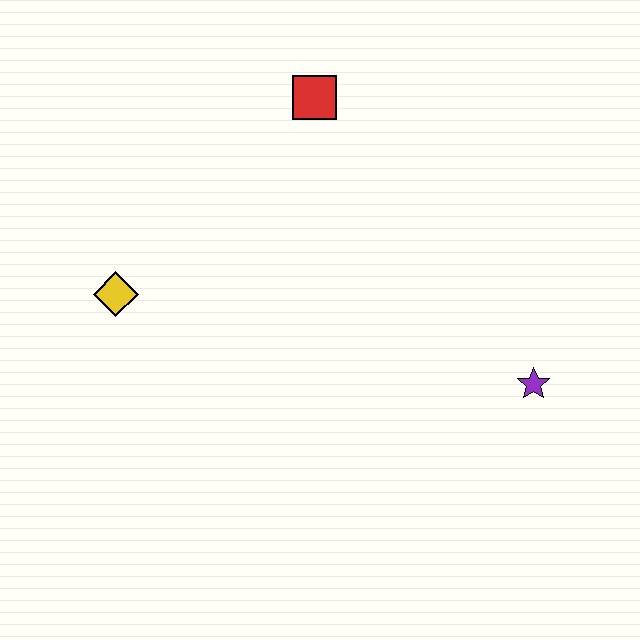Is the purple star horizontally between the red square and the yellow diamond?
No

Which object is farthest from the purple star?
The yellow diamond is farthest from the purple star.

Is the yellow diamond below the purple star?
No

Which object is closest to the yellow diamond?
The red square is closest to the yellow diamond.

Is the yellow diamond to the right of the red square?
No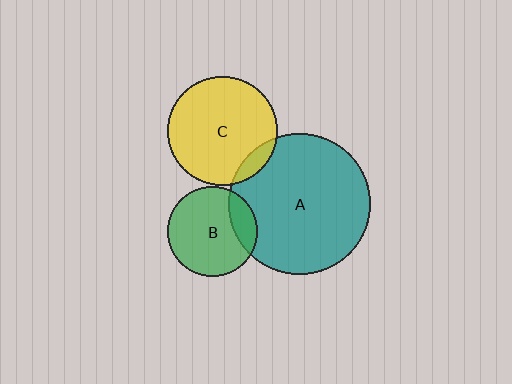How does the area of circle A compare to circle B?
Approximately 2.5 times.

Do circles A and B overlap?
Yes.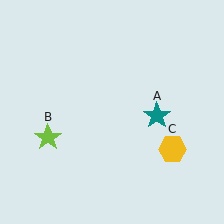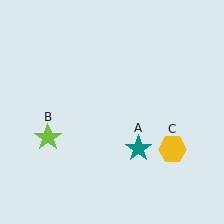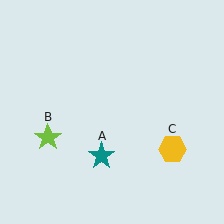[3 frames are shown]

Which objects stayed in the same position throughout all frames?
Lime star (object B) and yellow hexagon (object C) remained stationary.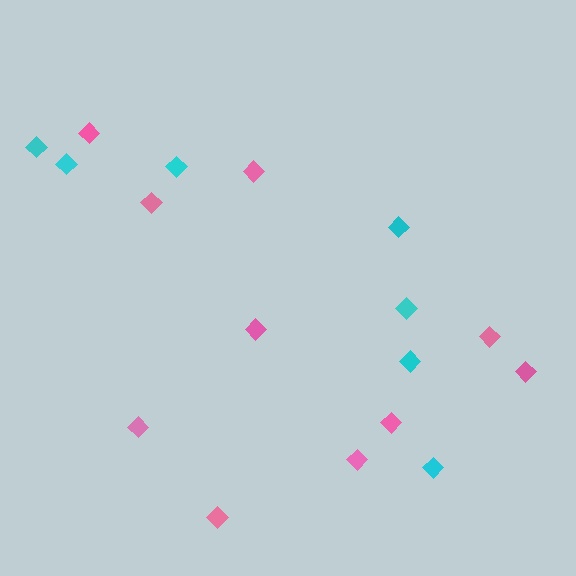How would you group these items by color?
There are 2 groups: one group of cyan diamonds (7) and one group of pink diamonds (10).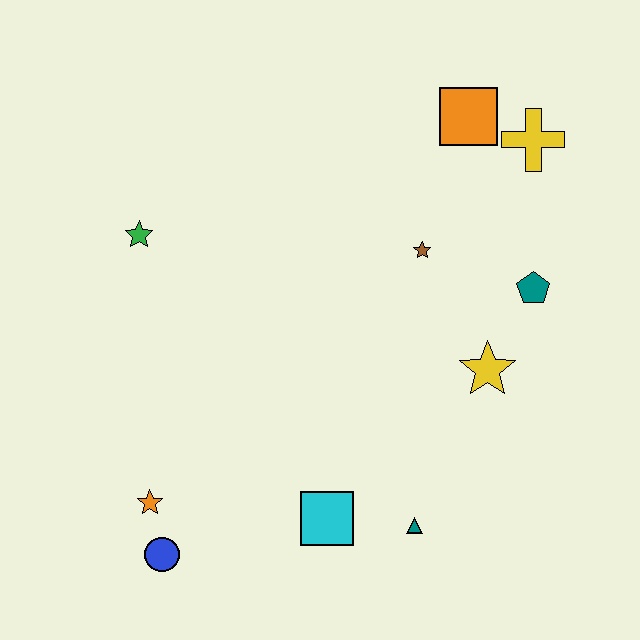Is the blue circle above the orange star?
No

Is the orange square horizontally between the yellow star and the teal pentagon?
No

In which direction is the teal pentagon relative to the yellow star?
The teal pentagon is above the yellow star.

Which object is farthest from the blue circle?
The yellow cross is farthest from the blue circle.